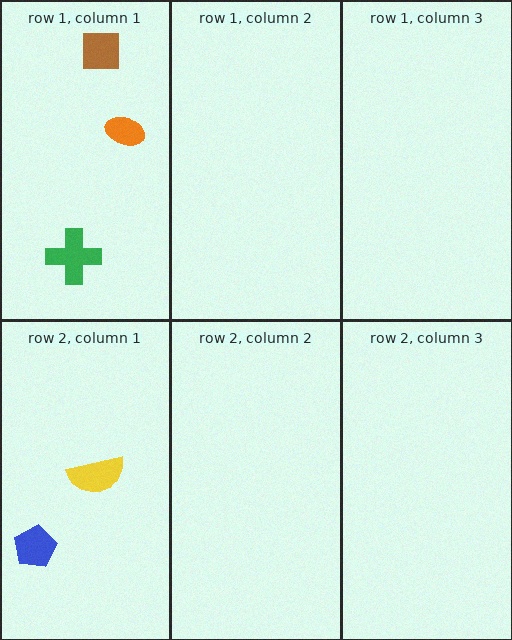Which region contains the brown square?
The row 1, column 1 region.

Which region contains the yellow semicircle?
The row 2, column 1 region.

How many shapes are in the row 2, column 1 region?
2.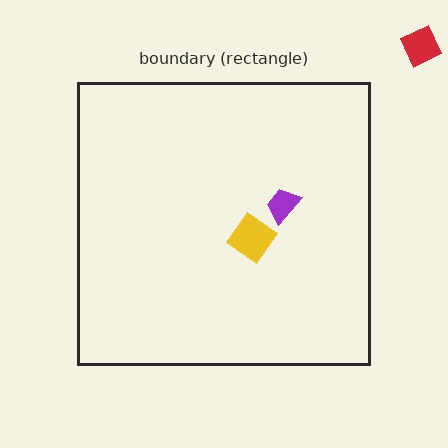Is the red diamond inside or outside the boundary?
Outside.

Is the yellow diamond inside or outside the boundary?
Inside.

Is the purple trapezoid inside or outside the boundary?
Inside.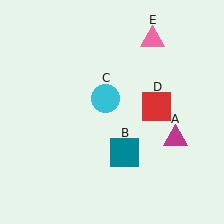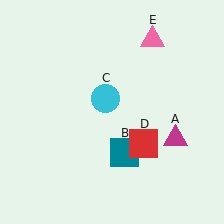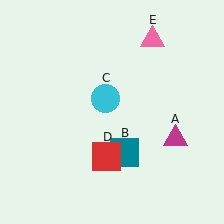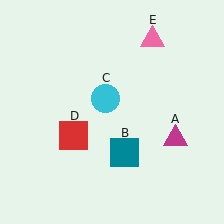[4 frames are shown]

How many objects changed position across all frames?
1 object changed position: red square (object D).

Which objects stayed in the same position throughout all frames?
Magenta triangle (object A) and teal square (object B) and cyan circle (object C) and pink triangle (object E) remained stationary.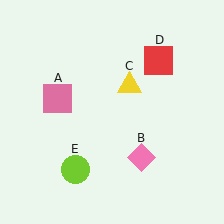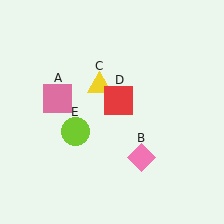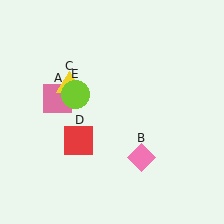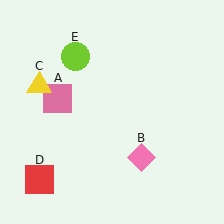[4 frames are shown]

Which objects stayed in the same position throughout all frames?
Pink square (object A) and pink diamond (object B) remained stationary.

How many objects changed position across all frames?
3 objects changed position: yellow triangle (object C), red square (object D), lime circle (object E).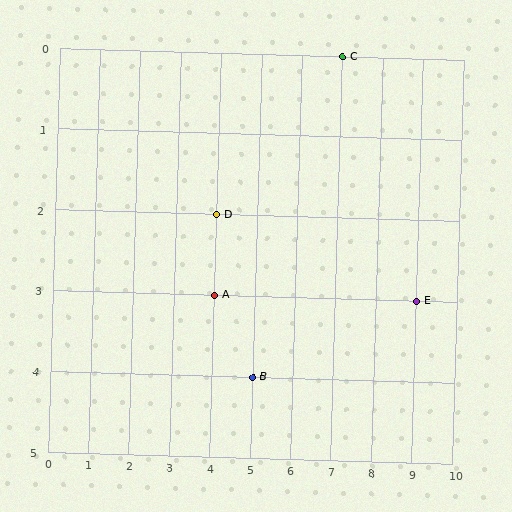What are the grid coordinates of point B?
Point B is at grid coordinates (5, 4).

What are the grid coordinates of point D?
Point D is at grid coordinates (4, 2).